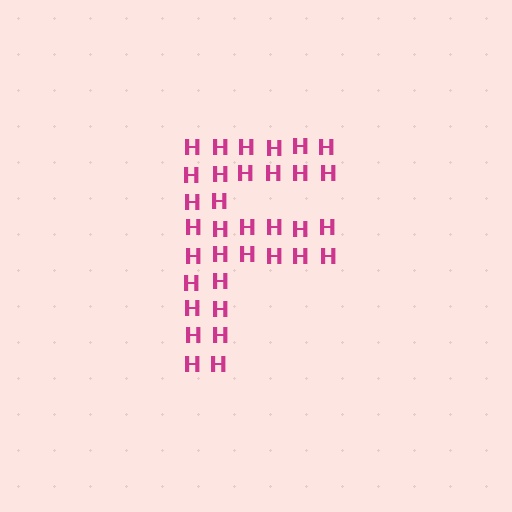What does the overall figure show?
The overall figure shows the letter F.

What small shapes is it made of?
It is made of small letter H's.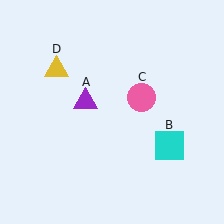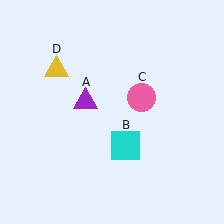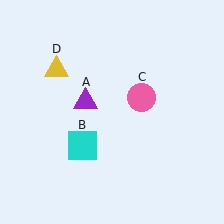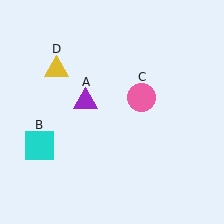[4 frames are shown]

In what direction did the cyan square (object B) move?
The cyan square (object B) moved left.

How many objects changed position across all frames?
1 object changed position: cyan square (object B).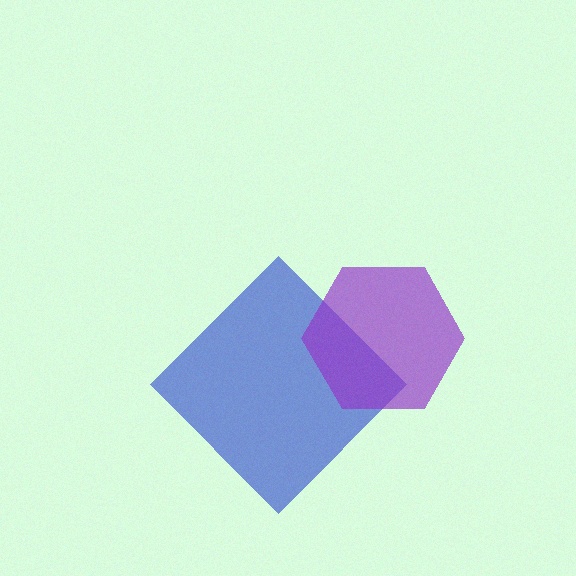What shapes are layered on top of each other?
The layered shapes are: a blue diamond, a purple hexagon.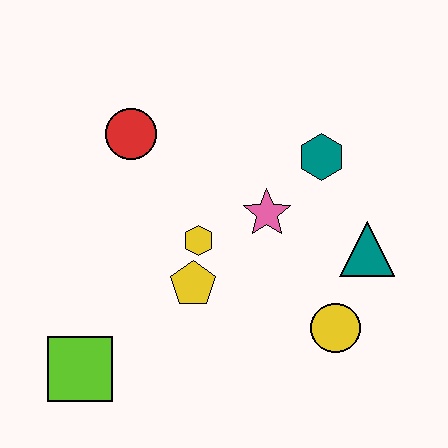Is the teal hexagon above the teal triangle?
Yes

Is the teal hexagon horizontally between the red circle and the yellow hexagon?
No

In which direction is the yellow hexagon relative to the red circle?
The yellow hexagon is below the red circle.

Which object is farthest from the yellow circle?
The red circle is farthest from the yellow circle.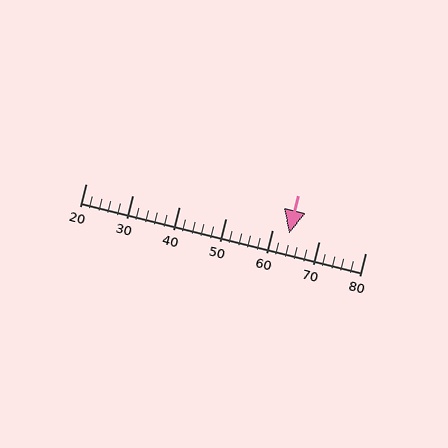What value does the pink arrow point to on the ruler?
The pink arrow points to approximately 64.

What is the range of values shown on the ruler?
The ruler shows values from 20 to 80.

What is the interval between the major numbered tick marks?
The major tick marks are spaced 10 units apart.